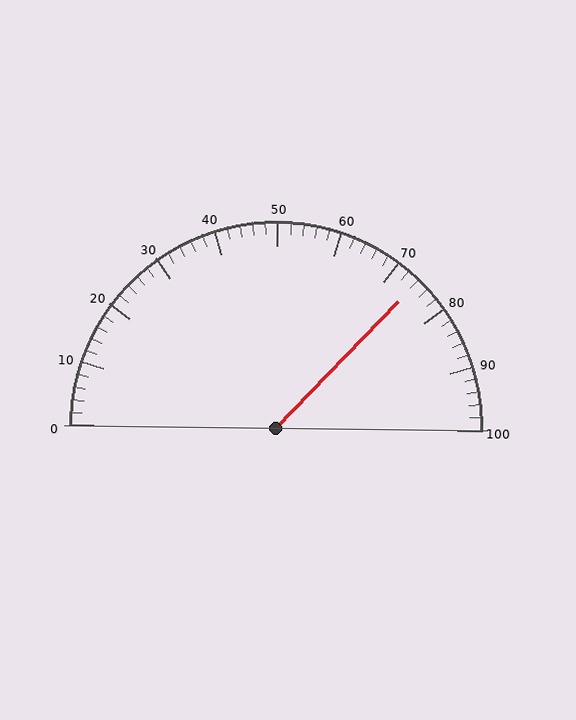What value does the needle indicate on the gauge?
The needle indicates approximately 74.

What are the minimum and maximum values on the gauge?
The gauge ranges from 0 to 100.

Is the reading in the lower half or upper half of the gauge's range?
The reading is in the upper half of the range (0 to 100).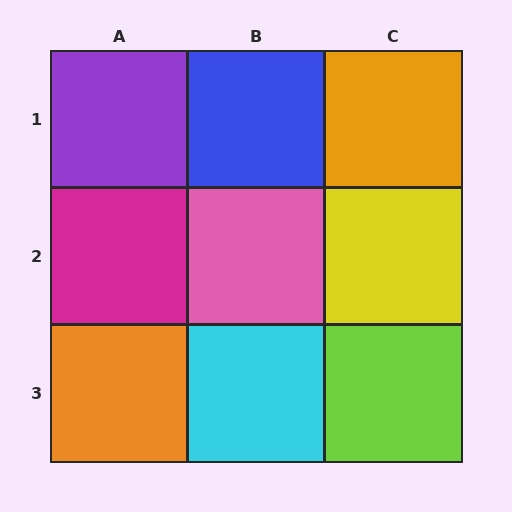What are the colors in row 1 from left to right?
Purple, blue, orange.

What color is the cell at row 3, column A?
Orange.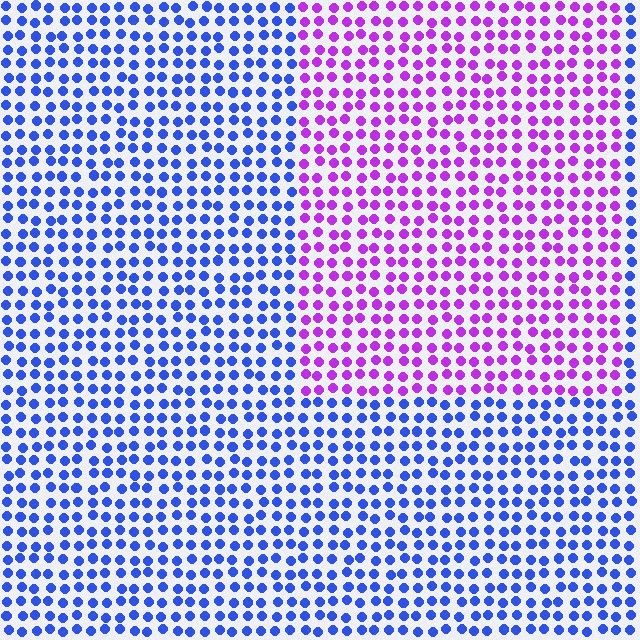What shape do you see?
I see a rectangle.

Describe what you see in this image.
The image is filled with small blue elements in a uniform arrangement. A rectangle-shaped region is visible where the elements are tinted to a slightly different hue, forming a subtle color boundary.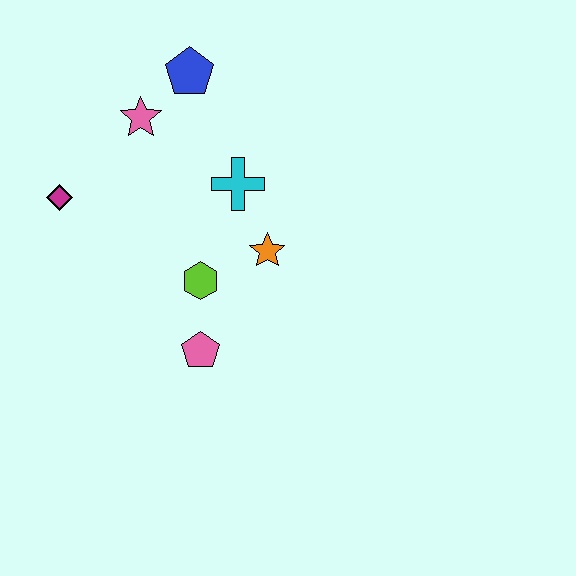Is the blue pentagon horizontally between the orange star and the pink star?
Yes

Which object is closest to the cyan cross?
The orange star is closest to the cyan cross.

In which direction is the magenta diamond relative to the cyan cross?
The magenta diamond is to the left of the cyan cross.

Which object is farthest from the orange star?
The magenta diamond is farthest from the orange star.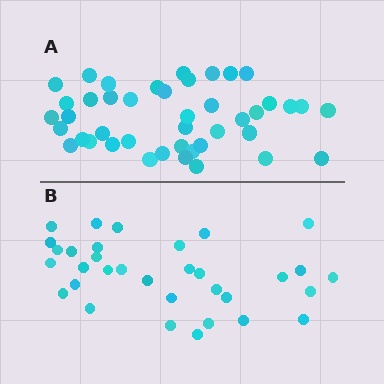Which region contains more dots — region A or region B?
Region A (the top region) has more dots.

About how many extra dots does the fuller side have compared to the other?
Region A has roughly 10 or so more dots than region B.